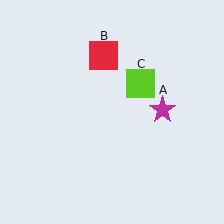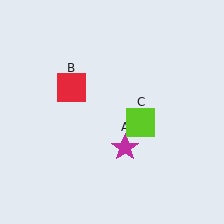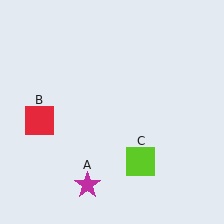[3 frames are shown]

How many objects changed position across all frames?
3 objects changed position: magenta star (object A), red square (object B), lime square (object C).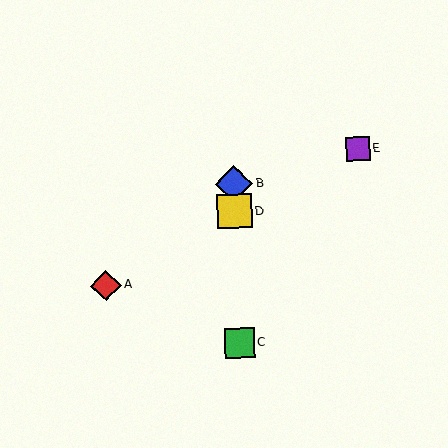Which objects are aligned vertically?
Objects B, C, D are aligned vertically.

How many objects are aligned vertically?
3 objects (B, C, D) are aligned vertically.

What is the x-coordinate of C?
Object C is at x≈239.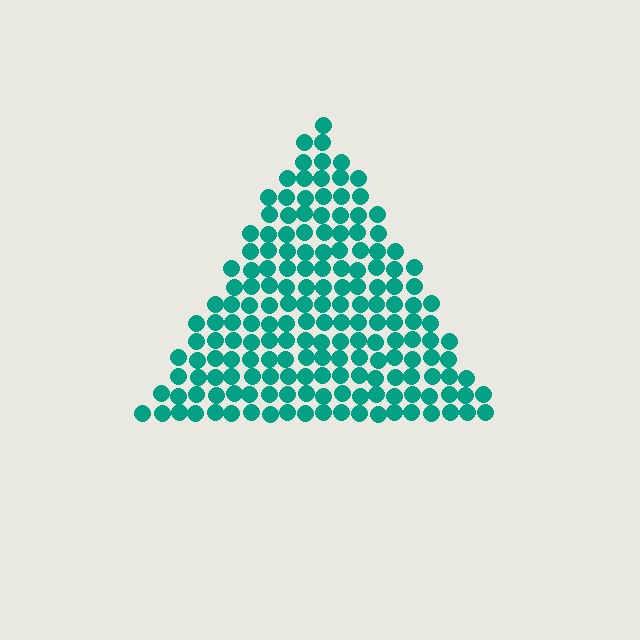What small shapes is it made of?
It is made of small circles.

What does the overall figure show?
The overall figure shows a triangle.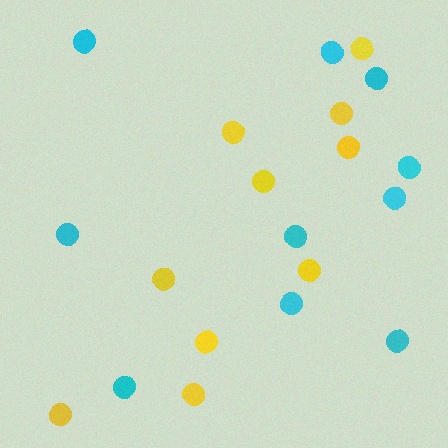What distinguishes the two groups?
There are 2 groups: one group of yellow circles (10) and one group of cyan circles (10).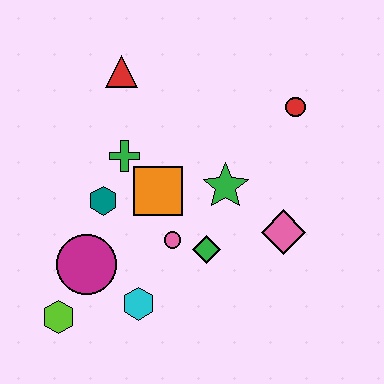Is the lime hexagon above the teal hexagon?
No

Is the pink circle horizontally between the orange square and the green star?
Yes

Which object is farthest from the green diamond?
The red triangle is farthest from the green diamond.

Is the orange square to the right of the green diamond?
No